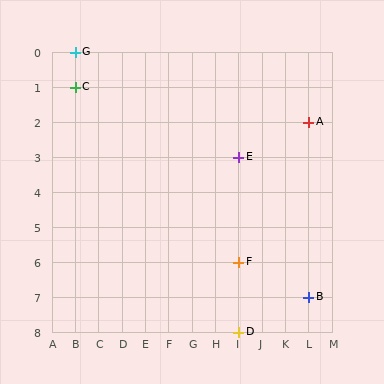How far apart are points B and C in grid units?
Points B and C are 10 columns and 6 rows apart (about 11.7 grid units diagonally).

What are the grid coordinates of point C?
Point C is at grid coordinates (B, 1).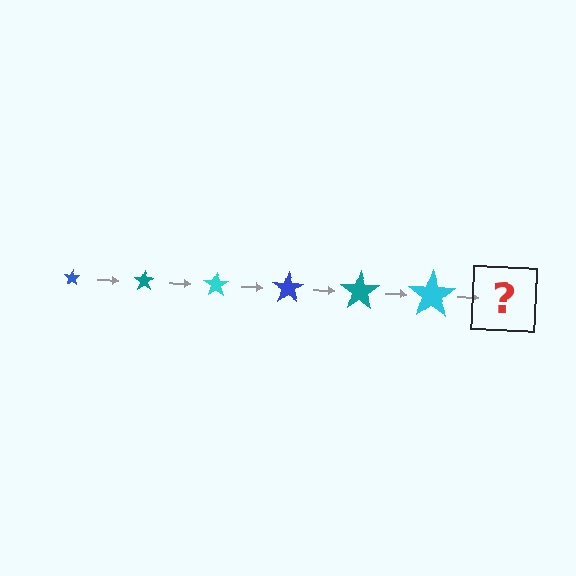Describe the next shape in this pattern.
It should be a blue star, larger than the previous one.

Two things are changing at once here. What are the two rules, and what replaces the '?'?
The two rules are that the star grows larger each step and the color cycles through blue, teal, and cyan. The '?' should be a blue star, larger than the previous one.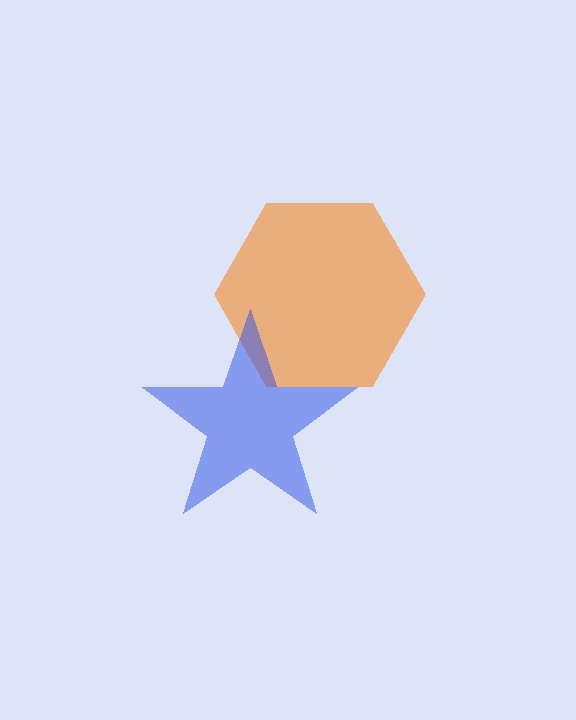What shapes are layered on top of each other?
The layered shapes are: an orange hexagon, a blue star.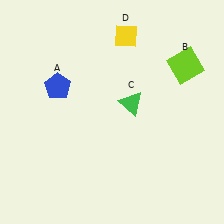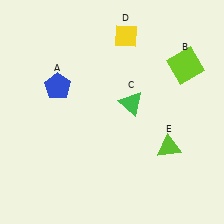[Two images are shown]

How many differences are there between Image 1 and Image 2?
There is 1 difference between the two images.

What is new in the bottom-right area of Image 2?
A lime triangle (E) was added in the bottom-right area of Image 2.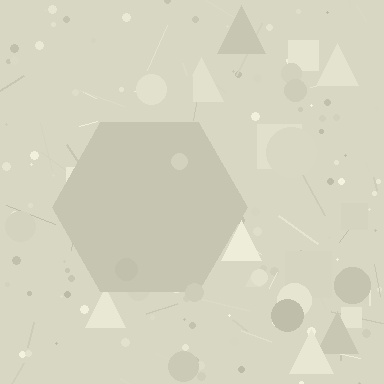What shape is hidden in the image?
A hexagon is hidden in the image.